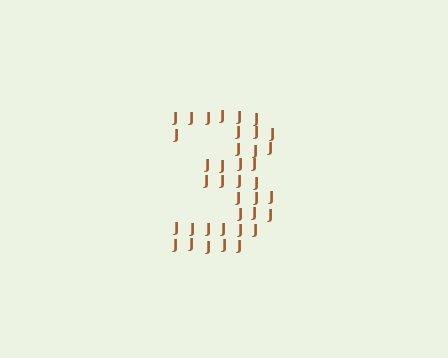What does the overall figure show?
The overall figure shows the digit 3.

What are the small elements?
The small elements are letter J's.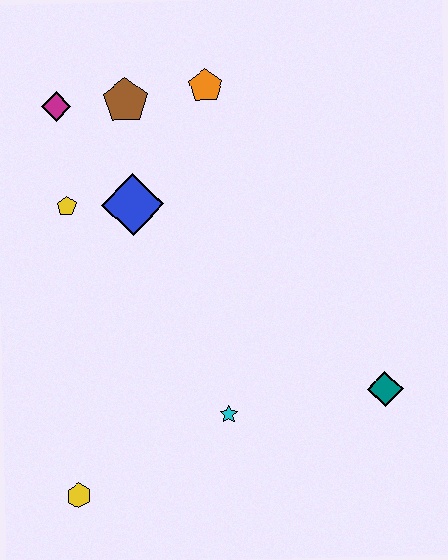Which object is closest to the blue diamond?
The yellow pentagon is closest to the blue diamond.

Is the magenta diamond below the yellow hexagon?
No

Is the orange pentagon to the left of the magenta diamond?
No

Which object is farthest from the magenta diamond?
The teal diamond is farthest from the magenta diamond.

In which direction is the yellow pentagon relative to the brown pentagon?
The yellow pentagon is below the brown pentagon.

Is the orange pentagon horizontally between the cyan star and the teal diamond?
No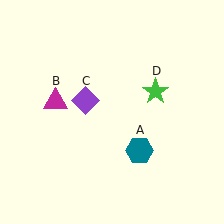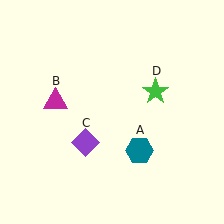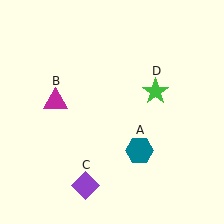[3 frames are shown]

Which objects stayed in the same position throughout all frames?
Teal hexagon (object A) and magenta triangle (object B) and green star (object D) remained stationary.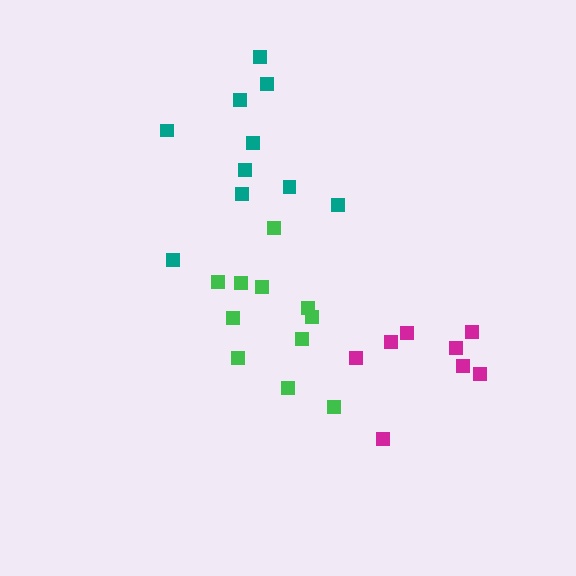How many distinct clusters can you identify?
There are 3 distinct clusters.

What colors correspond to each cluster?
The clusters are colored: green, magenta, teal.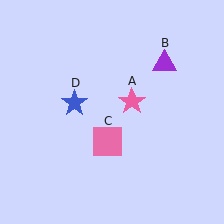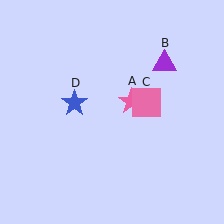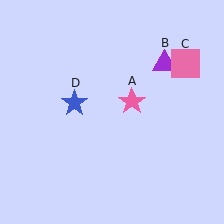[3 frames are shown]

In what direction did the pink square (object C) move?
The pink square (object C) moved up and to the right.